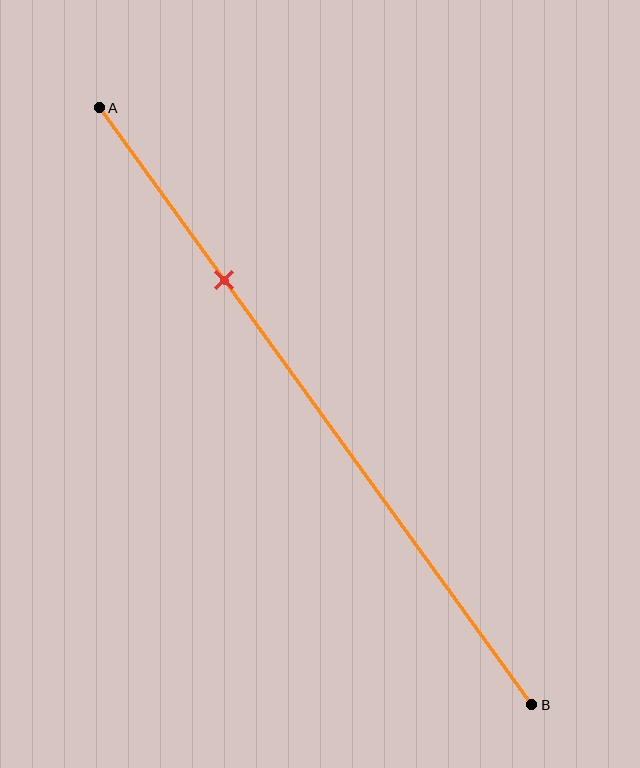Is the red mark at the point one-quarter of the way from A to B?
No, the mark is at about 30% from A, not at the 25% one-quarter point.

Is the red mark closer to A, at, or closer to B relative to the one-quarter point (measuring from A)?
The red mark is closer to point B than the one-quarter point of segment AB.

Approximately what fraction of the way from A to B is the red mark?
The red mark is approximately 30% of the way from A to B.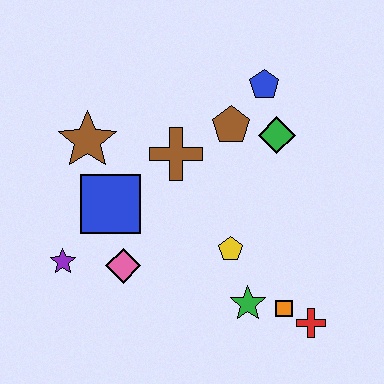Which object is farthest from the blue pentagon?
The purple star is farthest from the blue pentagon.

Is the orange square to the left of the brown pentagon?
No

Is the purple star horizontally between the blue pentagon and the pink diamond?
No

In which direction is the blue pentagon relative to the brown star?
The blue pentagon is to the right of the brown star.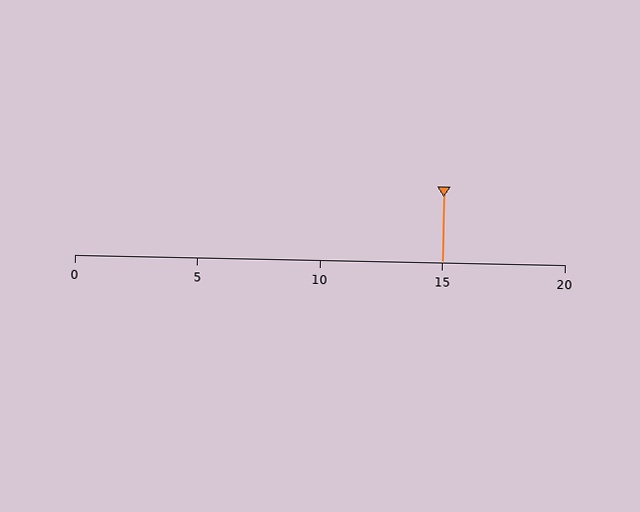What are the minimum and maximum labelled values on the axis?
The axis runs from 0 to 20.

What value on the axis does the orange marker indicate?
The marker indicates approximately 15.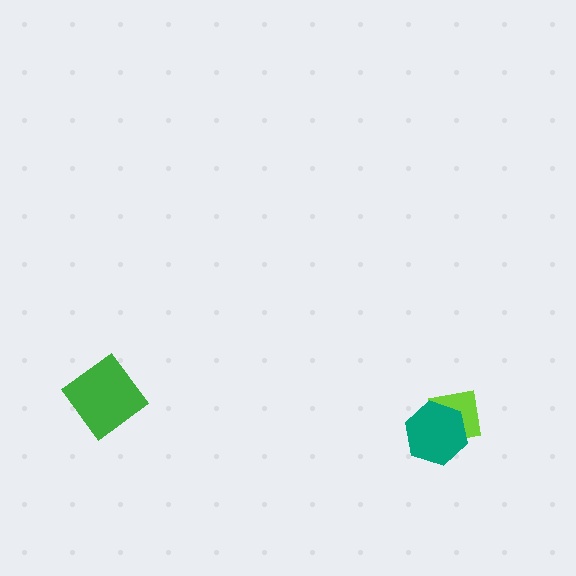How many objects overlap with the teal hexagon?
1 object overlaps with the teal hexagon.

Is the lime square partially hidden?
Yes, it is partially covered by another shape.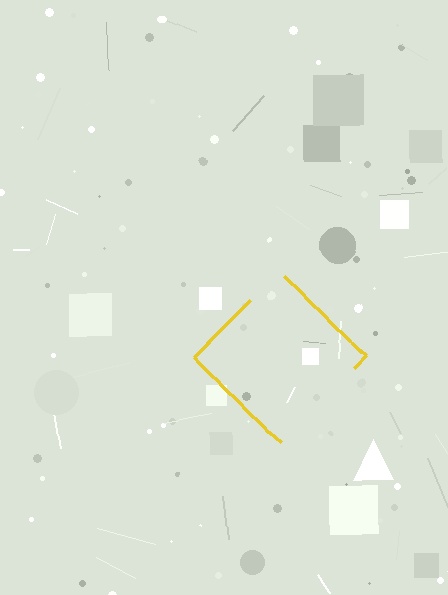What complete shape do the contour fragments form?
The contour fragments form a diamond.